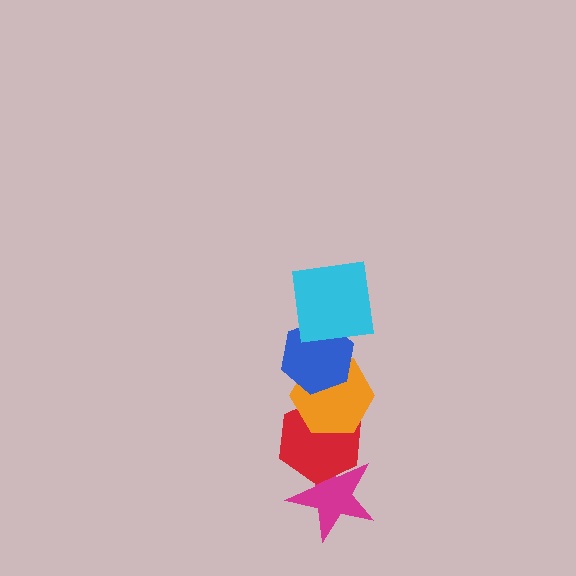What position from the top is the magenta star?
The magenta star is 5th from the top.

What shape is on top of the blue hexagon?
The cyan square is on top of the blue hexagon.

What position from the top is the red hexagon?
The red hexagon is 4th from the top.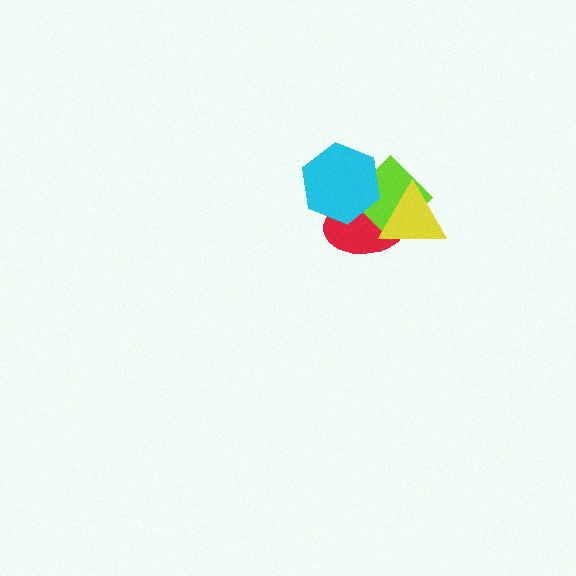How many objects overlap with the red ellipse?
3 objects overlap with the red ellipse.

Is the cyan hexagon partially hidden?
No, no other shape covers it.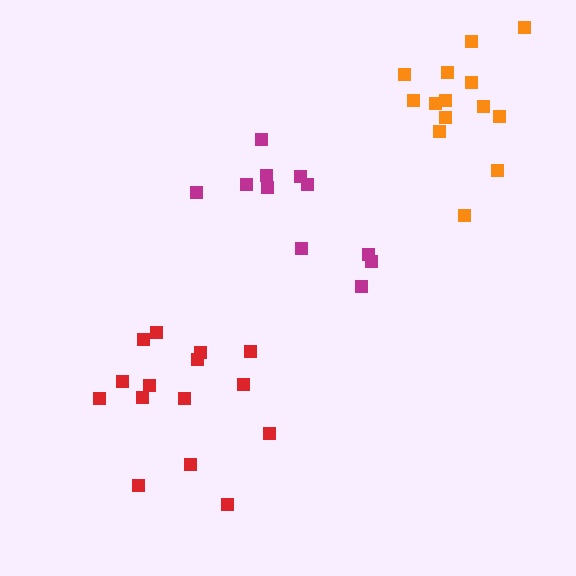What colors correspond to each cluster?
The clusters are colored: red, magenta, orange.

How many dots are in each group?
Group 1: 15 dots, Group 2: 11 dots, Group 3: 14 dots (40 total).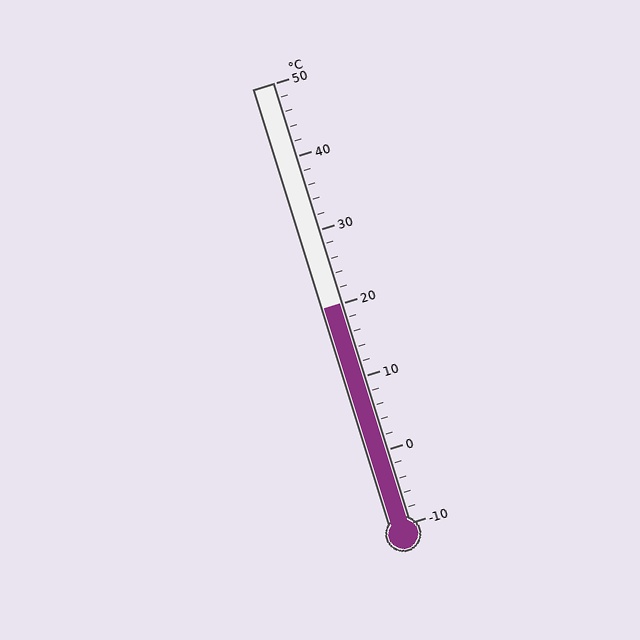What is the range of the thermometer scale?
The thermometer scale ranges from -10°C to 50°C.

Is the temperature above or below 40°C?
The temperature is below 40°C.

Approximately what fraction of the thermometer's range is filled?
The thermometer is filled to approximately 50% of its range.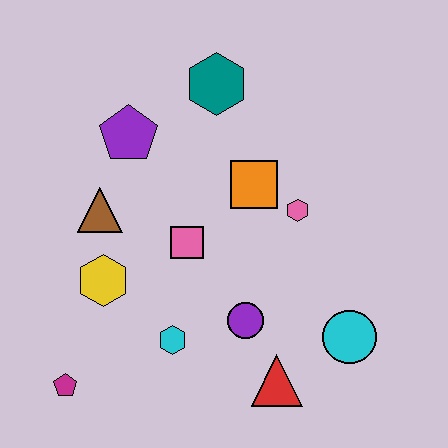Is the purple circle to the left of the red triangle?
Yes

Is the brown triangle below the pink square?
No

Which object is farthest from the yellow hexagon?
The cyan circle is farthest from the yellow hexagon.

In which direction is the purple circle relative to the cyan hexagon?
The purple circle is to the right of the cyan hexagon.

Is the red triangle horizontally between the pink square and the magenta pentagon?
No